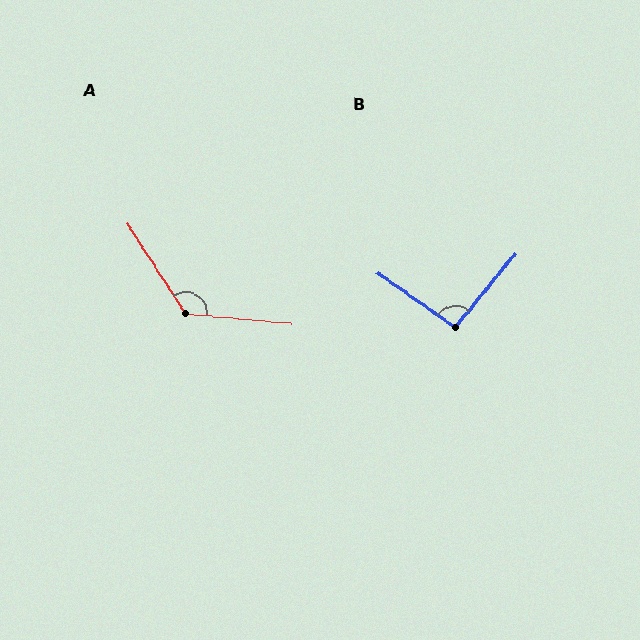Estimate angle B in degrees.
Approximately 94 degrees.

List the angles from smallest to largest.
B (94°), A (128°).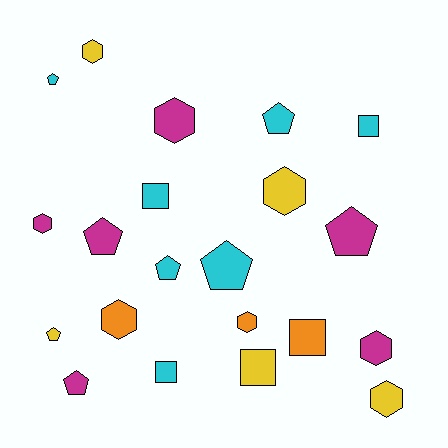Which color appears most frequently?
Cyan, with 7 objects.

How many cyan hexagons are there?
There are no cyan hexagons.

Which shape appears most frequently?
Pentagon, with 8 objects.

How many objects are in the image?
There are 21 objects.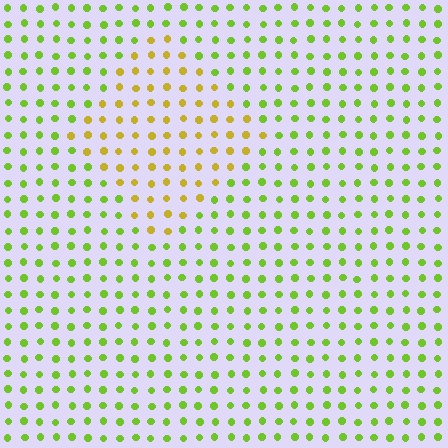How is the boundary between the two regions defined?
The boundary is defined purely by a slight shift in hue (about 42 degrees). Spacing, size, and orientation are identical on both sides.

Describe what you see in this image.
The image is filled with small lime elements in a uniform arrangement. A diamond-shaped region is visible where the elements are tinted to a slightly different hue, forming a subtle color boundary.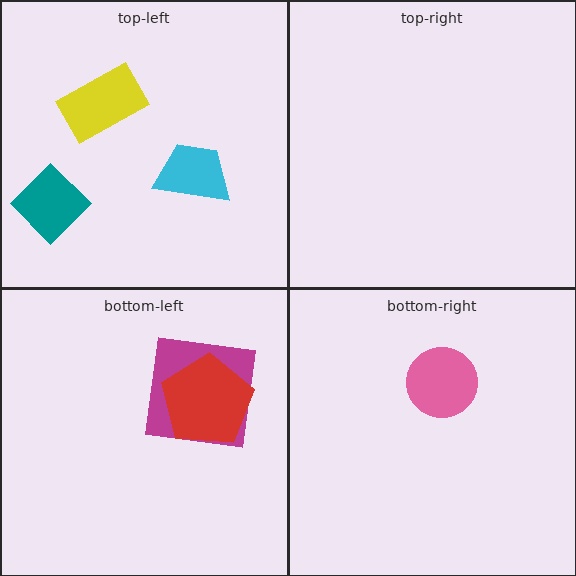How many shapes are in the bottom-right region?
1.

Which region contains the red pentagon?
The bottom-left region.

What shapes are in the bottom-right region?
The pink circle.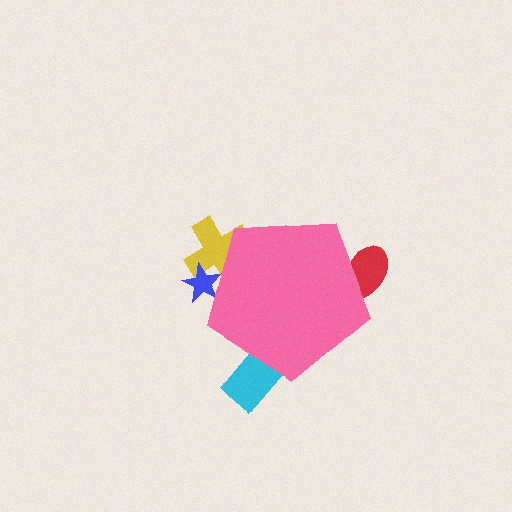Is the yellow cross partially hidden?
Yes, the yellow cross is partially hidden behind the pink pentagon.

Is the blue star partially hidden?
Yes, the blue star is partially hidden behind the pink pentagon.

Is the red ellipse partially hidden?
Yes, the red ellipse is partially hidden behind the pink pentagon.